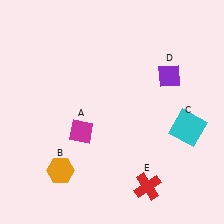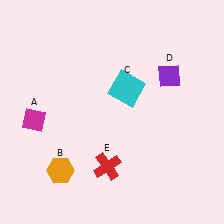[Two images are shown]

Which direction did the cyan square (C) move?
The cyan square (C) moved left.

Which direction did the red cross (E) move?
The red cross (E) moved left.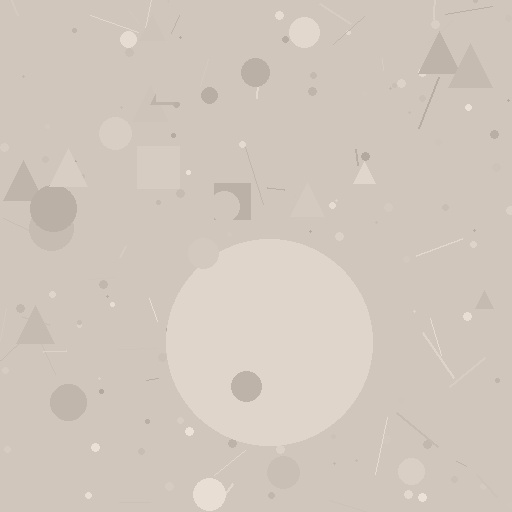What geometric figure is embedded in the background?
A circle is embedded in the background.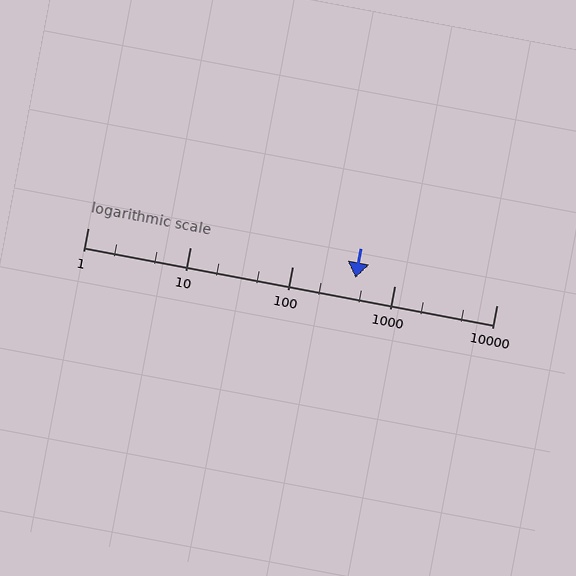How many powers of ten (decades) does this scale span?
The scale spans 4 decades, from 1 to 10000.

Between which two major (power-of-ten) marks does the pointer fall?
The pointer is between 100 and 1000.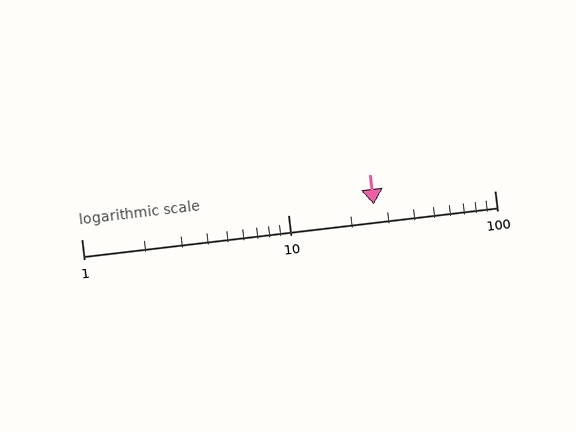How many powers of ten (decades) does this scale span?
The scale spans 2 decades, from 1 to 100.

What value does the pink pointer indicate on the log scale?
The pointer indicates approximately 26.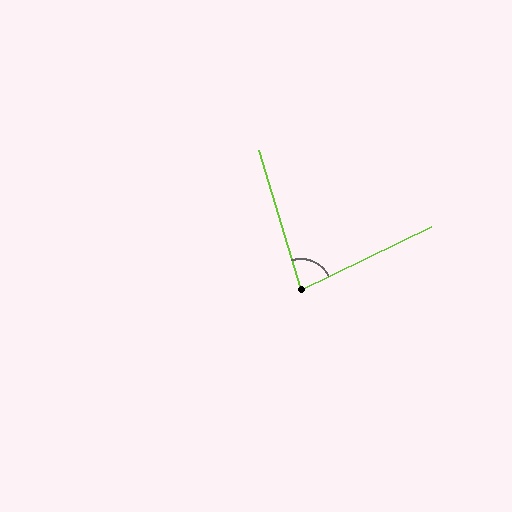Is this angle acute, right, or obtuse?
It is acute.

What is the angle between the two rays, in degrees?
Approximately 81 degrees.